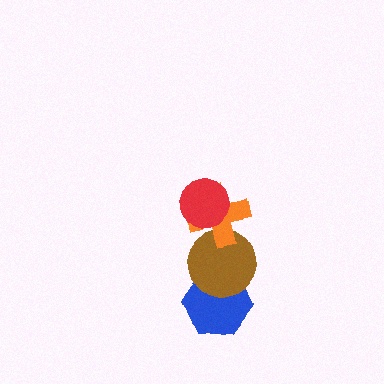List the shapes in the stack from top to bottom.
From top to bottom: the red circle, the orange cross, the brown circle, the blue hexagon.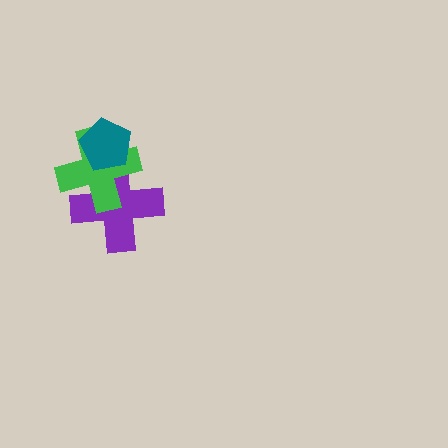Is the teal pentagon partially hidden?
No, no other shape covers it.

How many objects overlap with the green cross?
2 objects overlap with the green cross.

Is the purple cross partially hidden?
Yes, it is partially covered by another shape.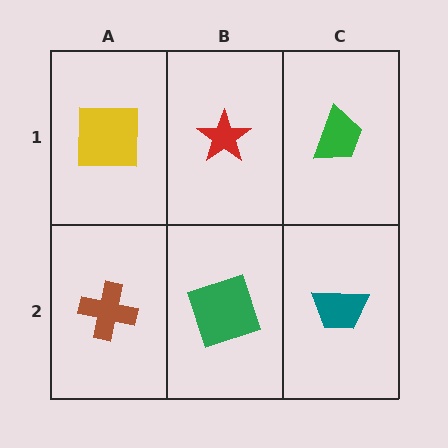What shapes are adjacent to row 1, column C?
A teal trapezoid (row 2, column C), a red star (row 1, column B).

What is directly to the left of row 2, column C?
A green square.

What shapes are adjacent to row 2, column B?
A red star (row 1, column B), a brown cross (row 2, column A), a teal trapezoid (row 2, column C).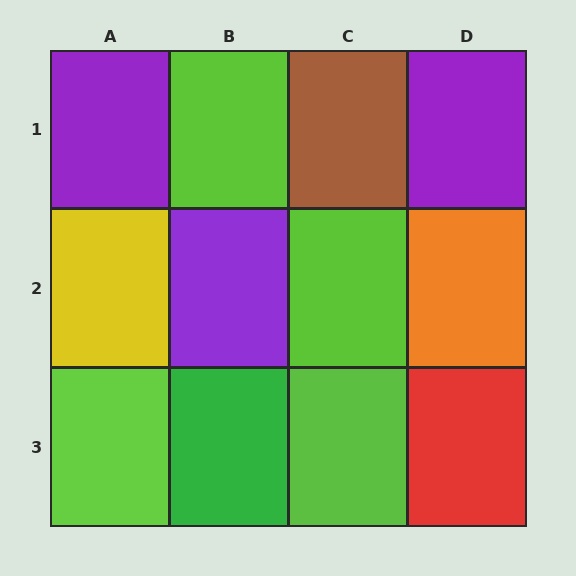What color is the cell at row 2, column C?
Lime.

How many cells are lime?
4 cells are lime.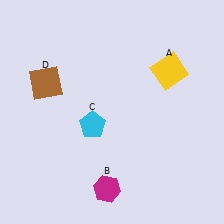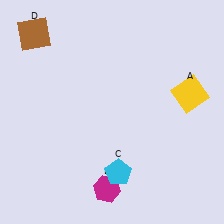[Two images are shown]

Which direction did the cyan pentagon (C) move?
The cyan pentagon (C) moved down.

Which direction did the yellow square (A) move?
The yellow square (A) moved down.